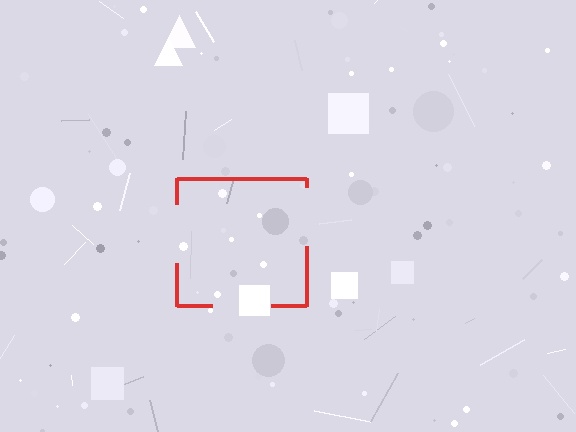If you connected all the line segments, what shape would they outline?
They would outline a square.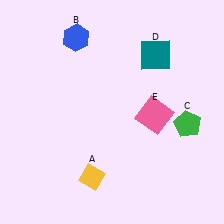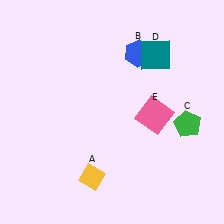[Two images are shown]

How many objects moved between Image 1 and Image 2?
1 object moved between the two images.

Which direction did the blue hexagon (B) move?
The blue hexagon (B) moved right.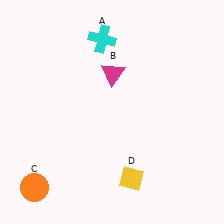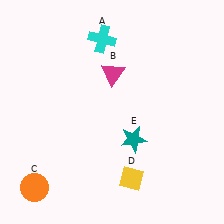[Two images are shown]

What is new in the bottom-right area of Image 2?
A teal star (E) was added in the bottom-right area of Image 2.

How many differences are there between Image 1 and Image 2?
There is 1 difference between the two images.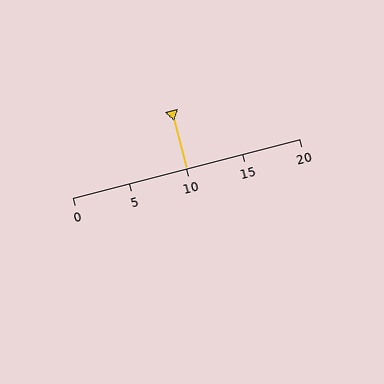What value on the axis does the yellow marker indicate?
The marker indicates approximately 10.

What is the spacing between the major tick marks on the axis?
The major ticks are spaced 5 apart.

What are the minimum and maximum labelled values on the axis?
The axis runs from 0 to 20.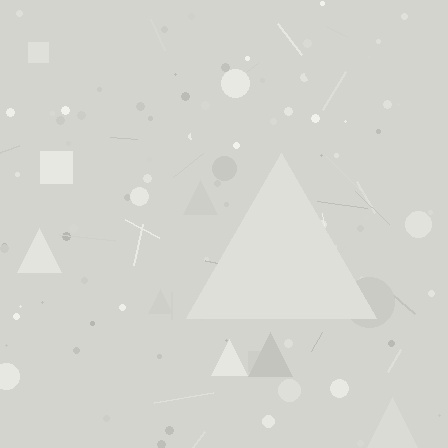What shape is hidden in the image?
A triangle is hidden in the image.